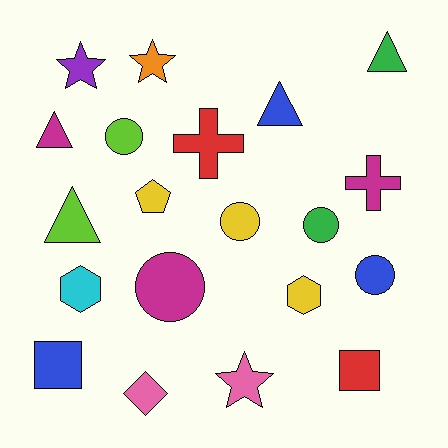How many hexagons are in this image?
There are 2 hexagons.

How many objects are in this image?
There are 20 objects.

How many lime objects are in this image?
There are 2 lime objects.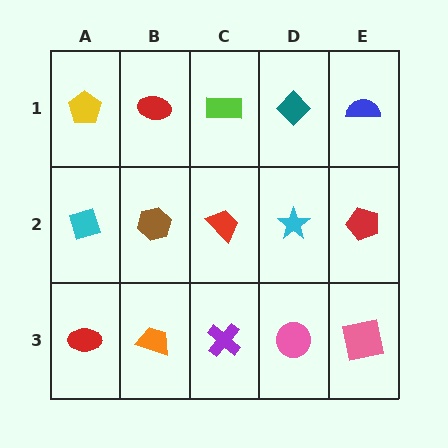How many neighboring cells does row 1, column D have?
3.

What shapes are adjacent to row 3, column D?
A cyan star (row 2, column D), a purple cross (row 3, column C), a pink square (row 3, column E).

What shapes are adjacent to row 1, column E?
A red pentagon (row 2, column E), a teal diamond (row 1, column D).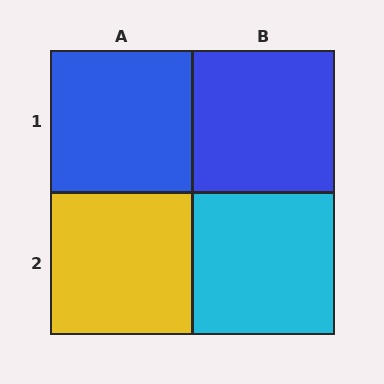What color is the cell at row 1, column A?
Blue.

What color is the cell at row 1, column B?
Blue.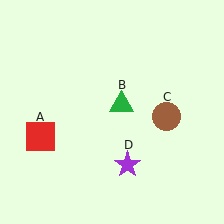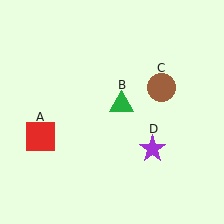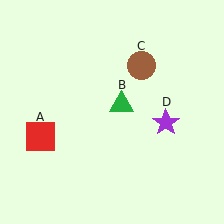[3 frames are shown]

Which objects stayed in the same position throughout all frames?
Red square (object A) and green triangle (object B) remained stationary.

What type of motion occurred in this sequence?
The brown circle (object C), purple star (object D) rotated counterclockwise around the center of the scene.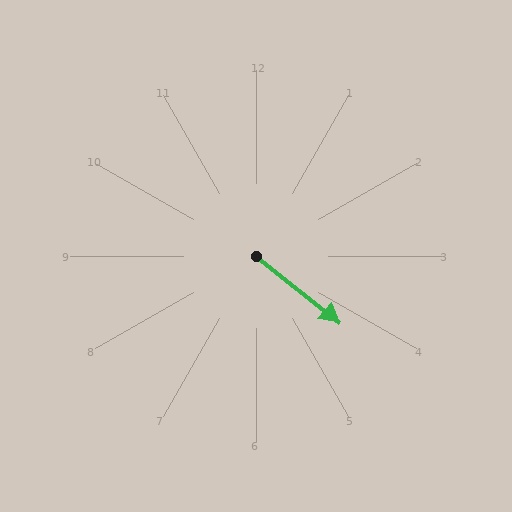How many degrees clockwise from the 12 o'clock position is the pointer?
Approximately 128 degrees.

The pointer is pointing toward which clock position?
Roughly 4 o'clock.